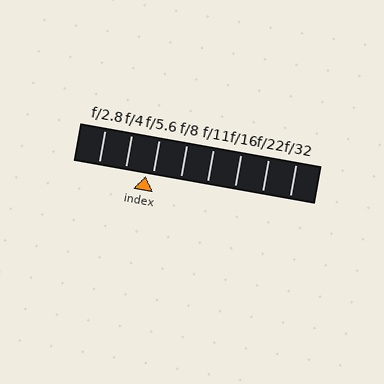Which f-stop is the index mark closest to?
The index mark is closest to f/5.6.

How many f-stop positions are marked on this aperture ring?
There are 8 f-stop positions marked.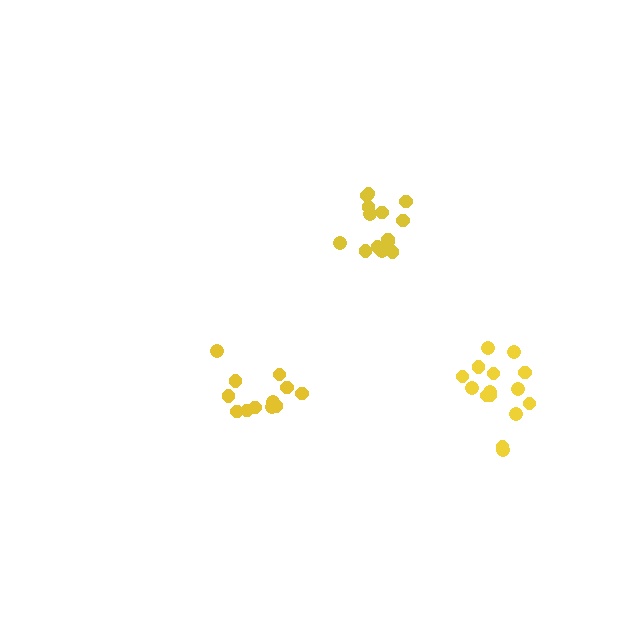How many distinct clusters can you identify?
There are 3 distinct clusters.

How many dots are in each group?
Group 1: 15 dots, Group 2: 14 dots, Group 3: 12 dots (41 total).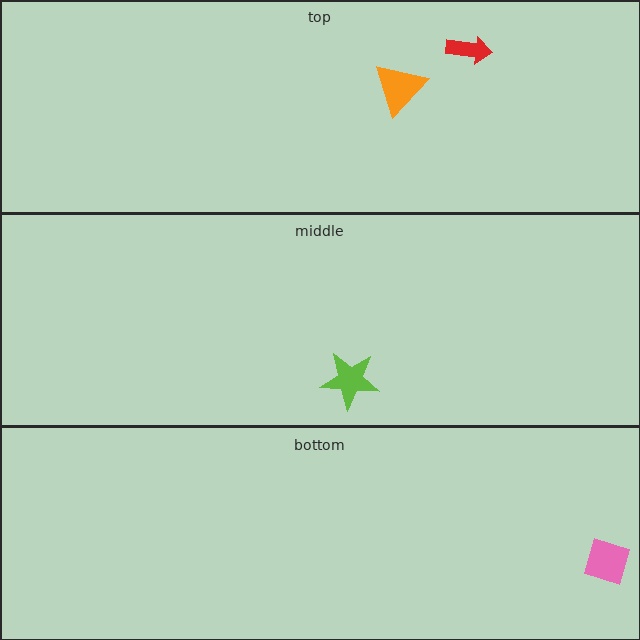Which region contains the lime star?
The middle region.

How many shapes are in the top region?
2.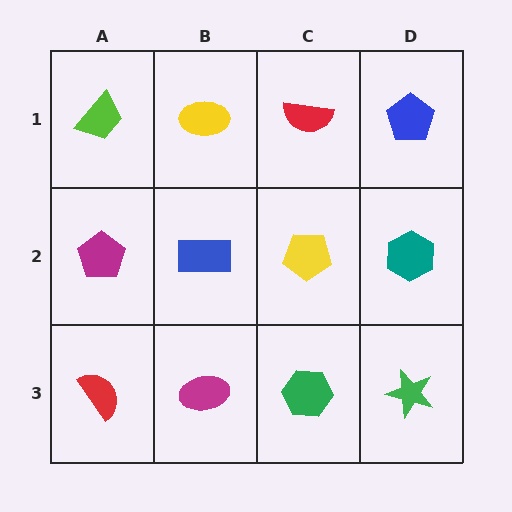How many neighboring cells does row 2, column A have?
3.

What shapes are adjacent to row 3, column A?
A magenta pentagon (row 2, column A), a magenta ellipse (row 3, column B).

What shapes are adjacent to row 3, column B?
A blue rectangle (row 2, column B), a red semicircle (row 3, column A), a green hexagon (row 3, column C).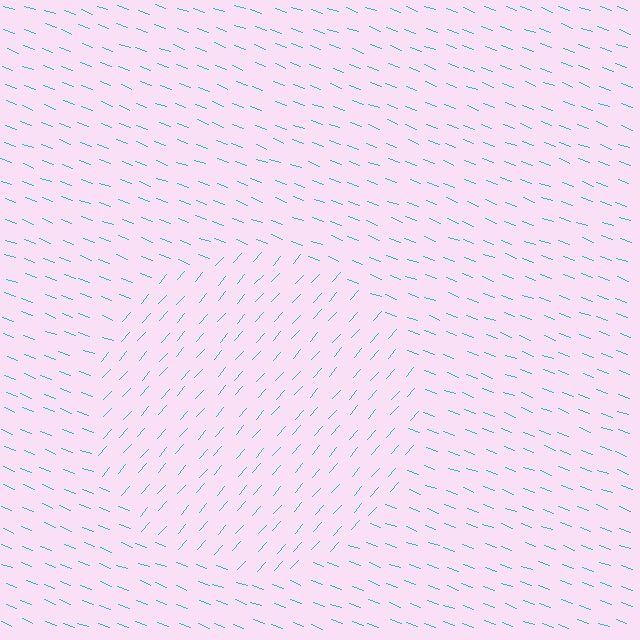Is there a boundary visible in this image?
Yes, there is a texture boundary formed by a change in line orientation.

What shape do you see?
I see a circle.